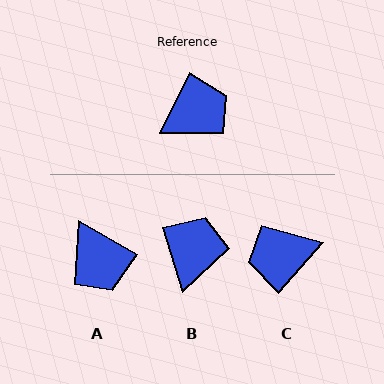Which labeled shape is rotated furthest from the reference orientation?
C, about 166 degrees away.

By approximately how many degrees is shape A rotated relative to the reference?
Approximately 93 degrees clockwise.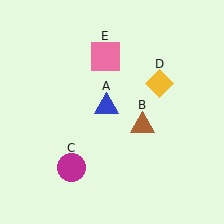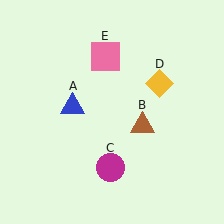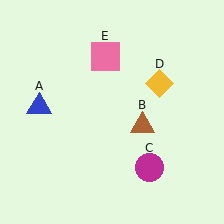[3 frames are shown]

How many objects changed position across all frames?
2 objects changed position: blue triangle (object A), magenta circle (object C).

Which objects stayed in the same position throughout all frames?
Brown triangle (object B) and yellow diamond (object D) and pink square (object E) remained stationary.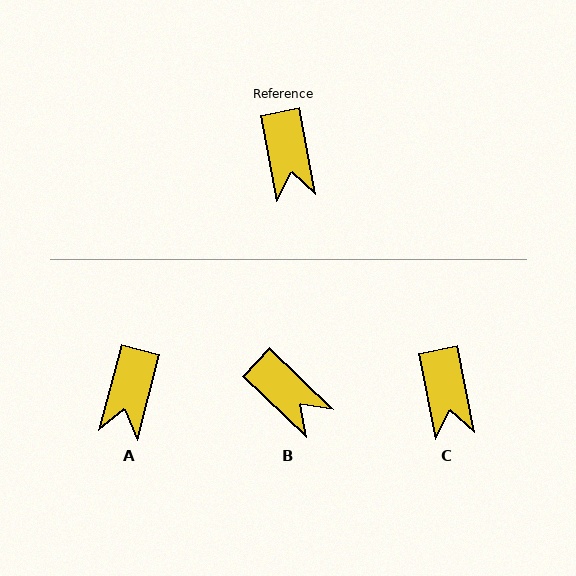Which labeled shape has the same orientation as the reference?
C.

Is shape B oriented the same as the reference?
No, it is off by about 35 degrees.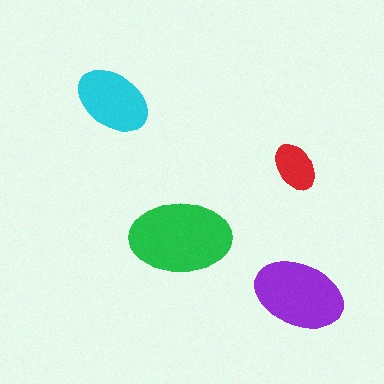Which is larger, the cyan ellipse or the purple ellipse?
The purple one.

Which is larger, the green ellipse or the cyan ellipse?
The green one.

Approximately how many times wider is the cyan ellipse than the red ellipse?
About 1.5 times wider.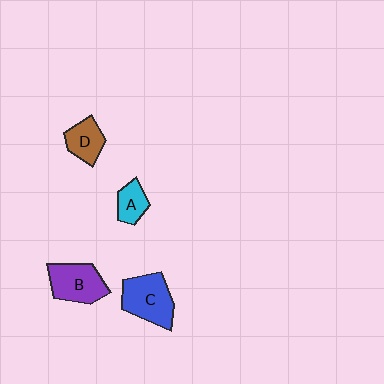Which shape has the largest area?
Shape C (blue).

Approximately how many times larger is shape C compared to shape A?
Approximately 2.1 times.